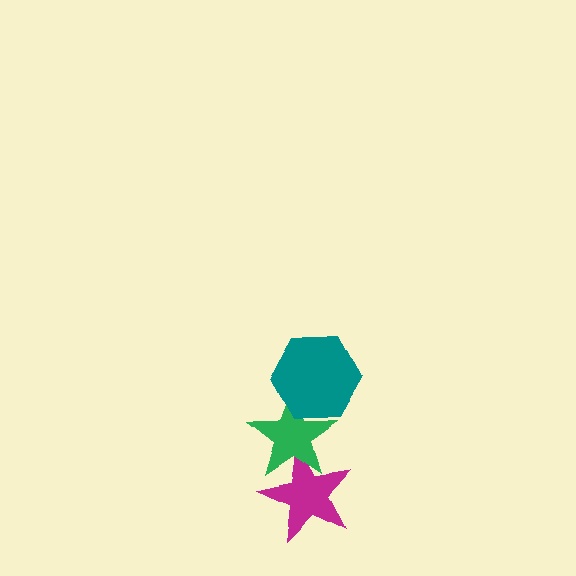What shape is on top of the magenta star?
The green star is on top of the magenta star.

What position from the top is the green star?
The green star is 2nd from the top.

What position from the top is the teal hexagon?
The teal hexagon is 1st from the top.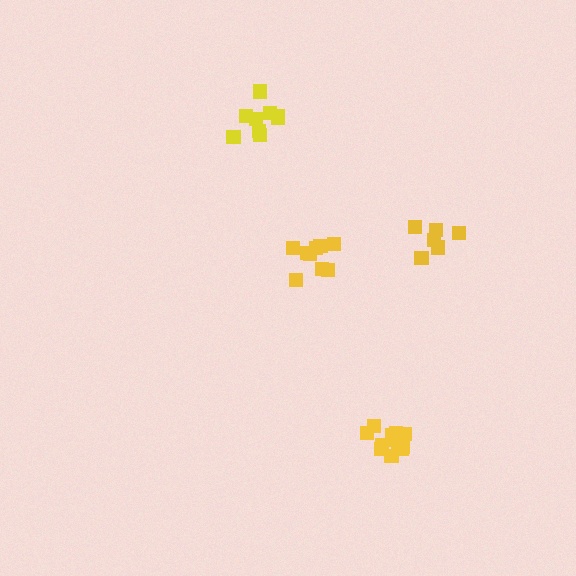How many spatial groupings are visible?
There are 4 spatial groupings.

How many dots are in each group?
Group 1: 9 dots, Group 2: 9 dots, Group 3: 6 dots, Group 4: 12 dots (36 total).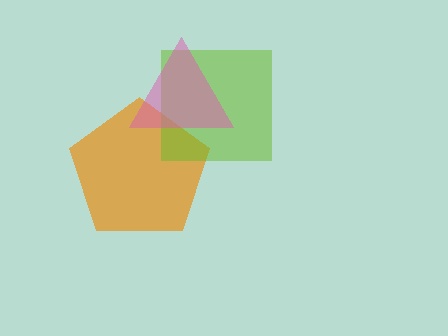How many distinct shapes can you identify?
There are 3 distinct shapes: an orange pentagon, a lime square, a pink triangle.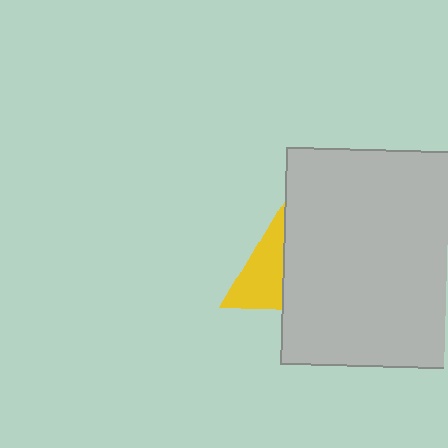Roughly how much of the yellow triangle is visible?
About half of it is visible (roughly 47%).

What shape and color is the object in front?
The object in front is a light gray rectangle.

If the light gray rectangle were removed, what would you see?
You would see the complete yellow triangle.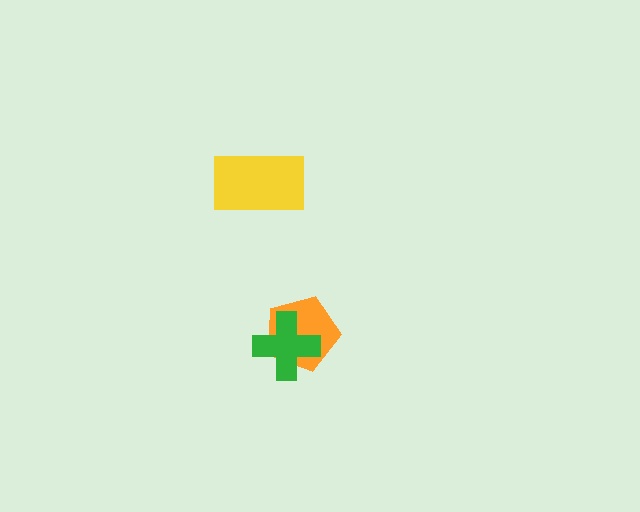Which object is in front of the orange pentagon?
The green cross is in front of the orange pentagon.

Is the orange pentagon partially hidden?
Yes, it is partially covered by another shape.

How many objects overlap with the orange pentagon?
1 object overlaps with the orange pentagon.